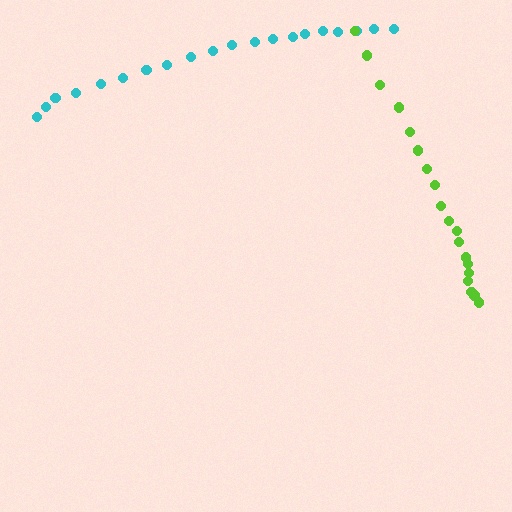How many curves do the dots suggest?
There are 2 distinct paths.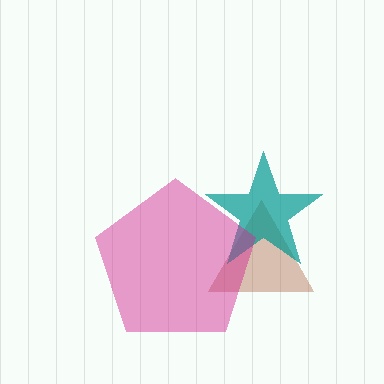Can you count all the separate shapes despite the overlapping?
Yes, there are 3 separate shapes.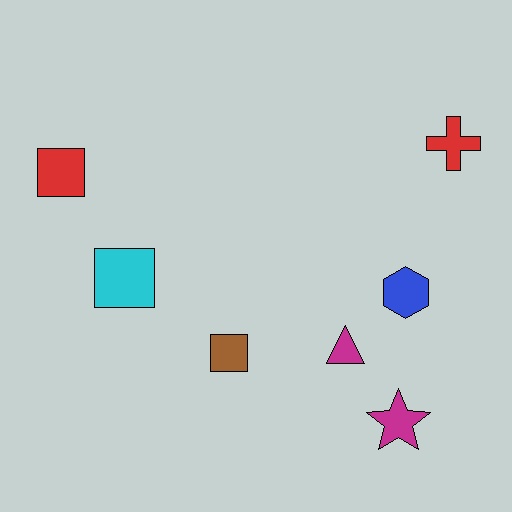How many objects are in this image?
There are 7 objects.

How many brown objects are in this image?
There is 1 brown object.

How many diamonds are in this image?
There are no diamonds.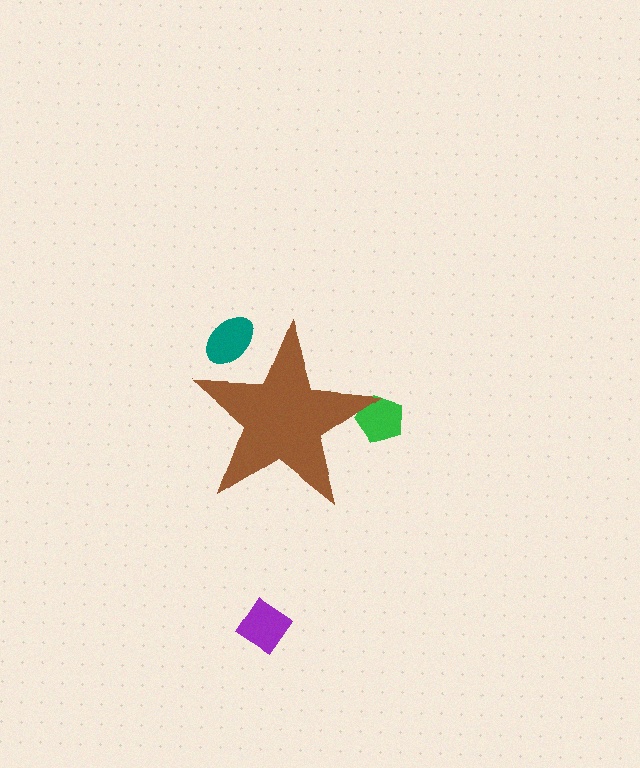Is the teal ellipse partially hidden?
Yes, the teal ellipse is partially hidden behind the brown star.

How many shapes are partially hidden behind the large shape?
2 shapes are partially hidden.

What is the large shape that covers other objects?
A brown star.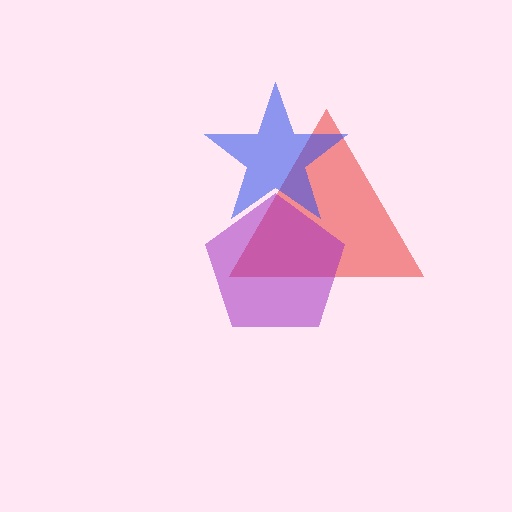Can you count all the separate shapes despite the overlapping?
Yes, there are 3 separate shapes.